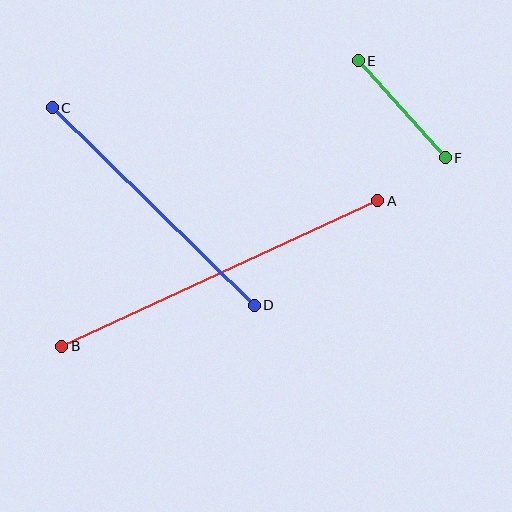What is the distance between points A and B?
The distance is approximately 348 pixels.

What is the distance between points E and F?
The distance is approximately 130 pixels.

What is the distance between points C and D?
The distance is approximately 282 pixels.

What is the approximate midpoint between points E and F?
The midpoint is at approximately (402, 109) pixels.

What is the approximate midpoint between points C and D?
The midpoint is at approximately (153, 206) pixels.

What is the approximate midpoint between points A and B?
The midpoint is at approximately (220, 274) pixels.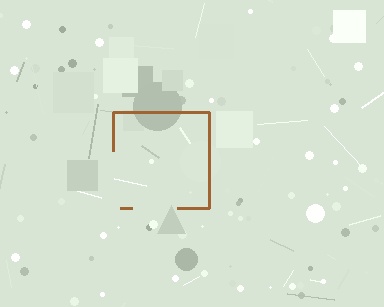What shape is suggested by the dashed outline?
The dashed outline suggests a square.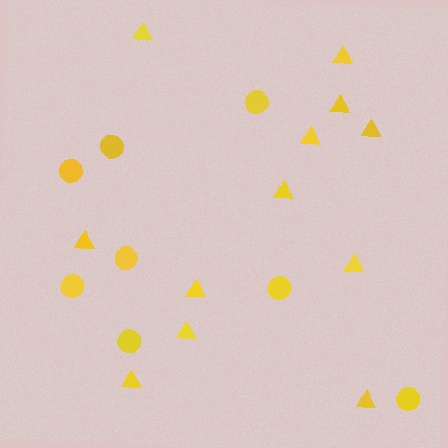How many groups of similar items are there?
There are 2 groups: one group of circles (8) and one group of triangles (12).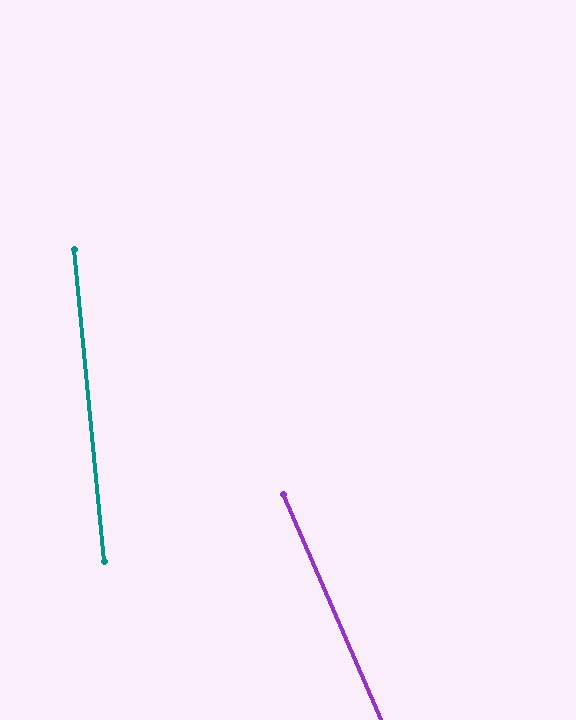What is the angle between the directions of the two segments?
Approximately 18 degrees.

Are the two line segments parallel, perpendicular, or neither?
Neither parallel nor perpendicular — they differ by about 18°.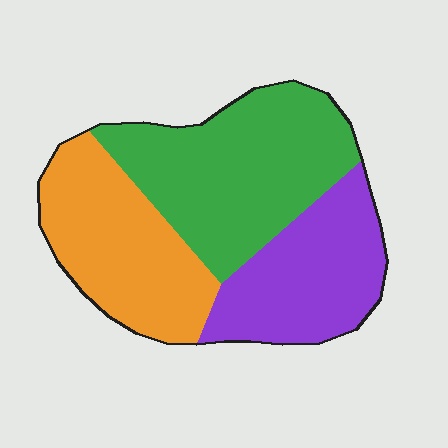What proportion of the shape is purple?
Purple takes up about one quarter (1/4) of the shape.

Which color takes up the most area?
Green, at roughly 40%.